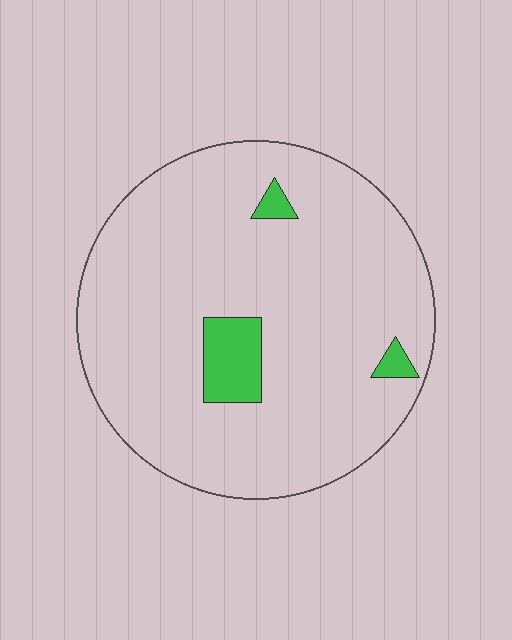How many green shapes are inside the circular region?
3.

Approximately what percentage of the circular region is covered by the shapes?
Approximately 5%.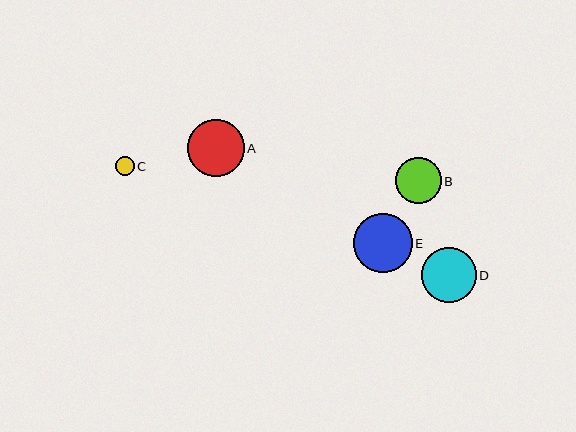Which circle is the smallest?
Circle C is the smallest with a size of approximately 19 pixels.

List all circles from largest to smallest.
From largest to smallest: E, A, D, B, C.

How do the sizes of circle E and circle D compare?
Circle E and circle D are approximately the same size.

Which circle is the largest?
Circle E is the largest with a size of approximately 59 pixels.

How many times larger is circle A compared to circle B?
Circle A is approximately 1.2 times the size of circle B.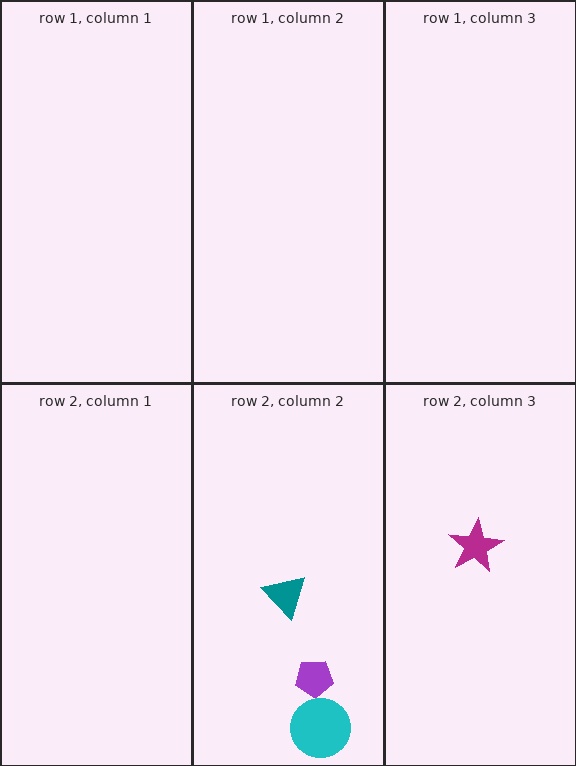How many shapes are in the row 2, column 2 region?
3.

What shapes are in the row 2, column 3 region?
The magenta star.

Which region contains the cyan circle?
The row 2, column 2 region.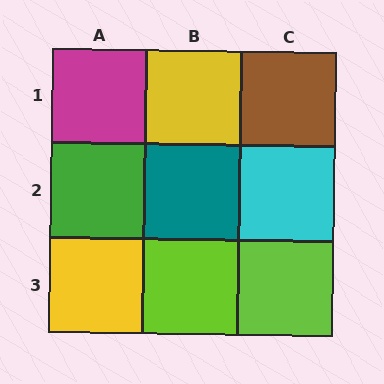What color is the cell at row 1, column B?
Yellow.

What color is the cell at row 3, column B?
Lime.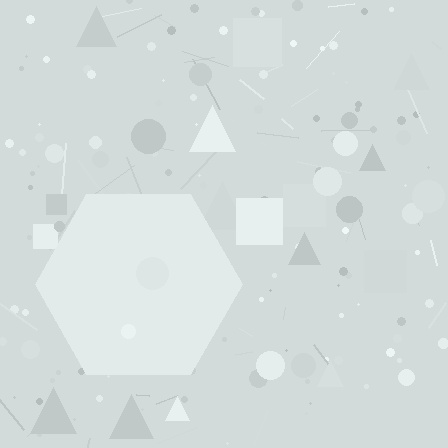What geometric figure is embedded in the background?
A hexagon is embedded in the background.